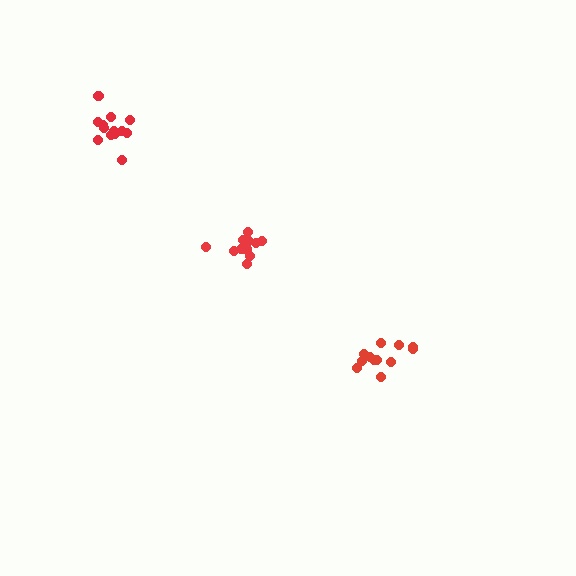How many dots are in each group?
Group 1: 13 dots, Group 2: 12 dots, Group 3: 13 dots (38 total).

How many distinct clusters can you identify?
There are 3 distinct clusters.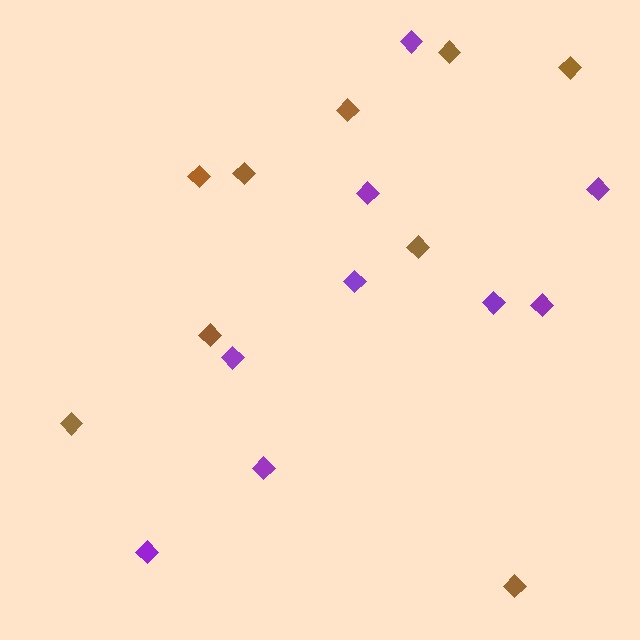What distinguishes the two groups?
There are 2 groups: one group of purple diamonds (9) and one group of brown diamonds (9).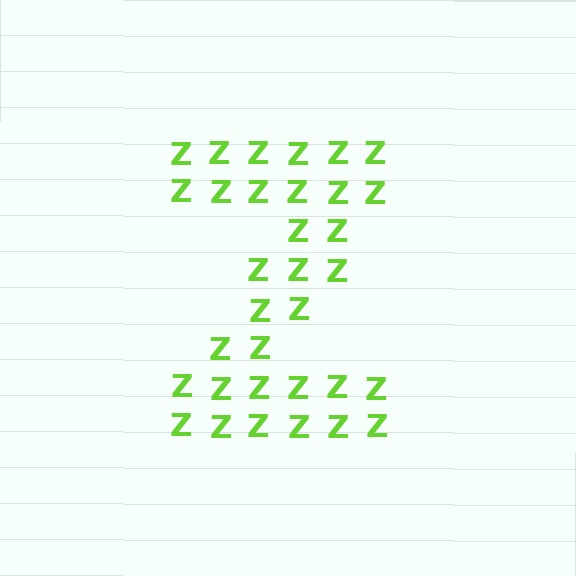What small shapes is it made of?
It is made of small letter Z's.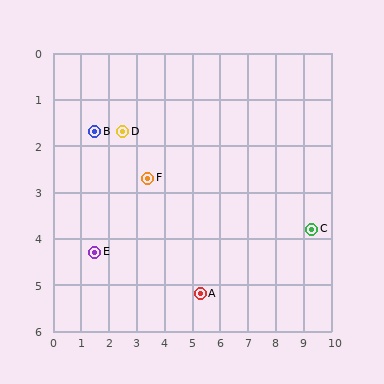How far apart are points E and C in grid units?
Points E and C are about 7.8 grid units apart.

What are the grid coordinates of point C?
Point C is at approximately (9.3, 3.8).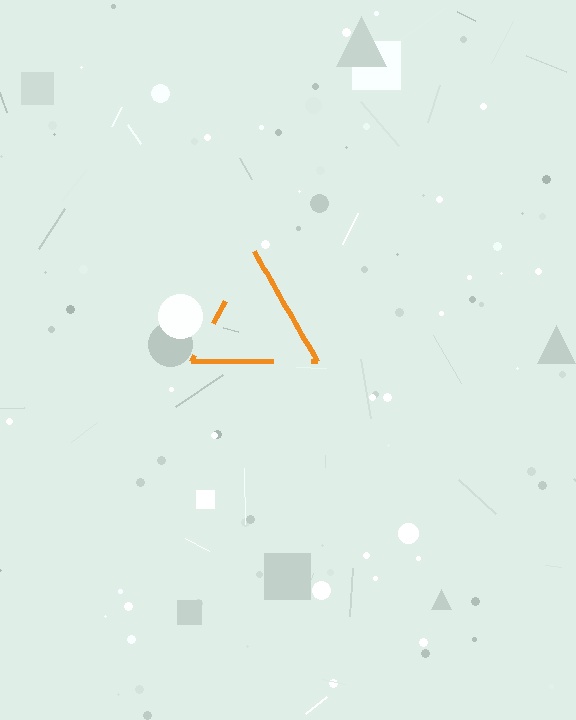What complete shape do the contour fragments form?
The contour fragments form a triangle.